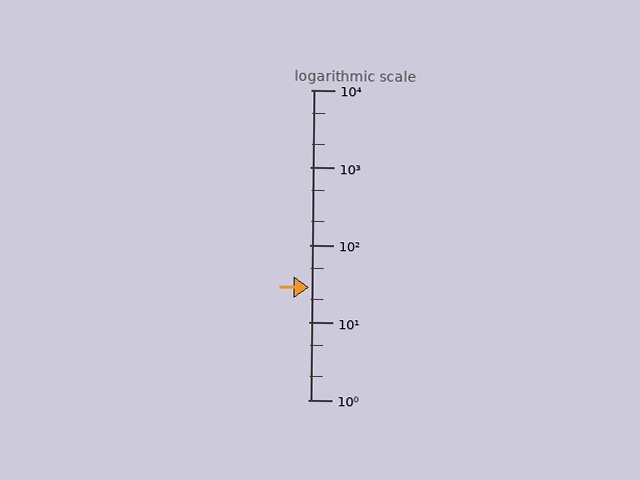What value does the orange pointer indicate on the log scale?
The pointer indicates approximately 28.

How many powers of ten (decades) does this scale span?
The scale spans 4 decades, from 1 to 10000.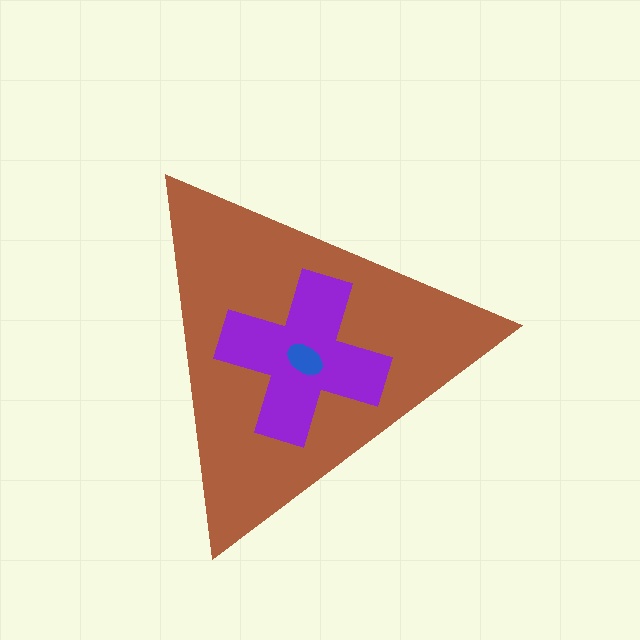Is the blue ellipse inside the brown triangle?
Yes.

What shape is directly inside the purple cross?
The blue ellipse.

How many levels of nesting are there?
3.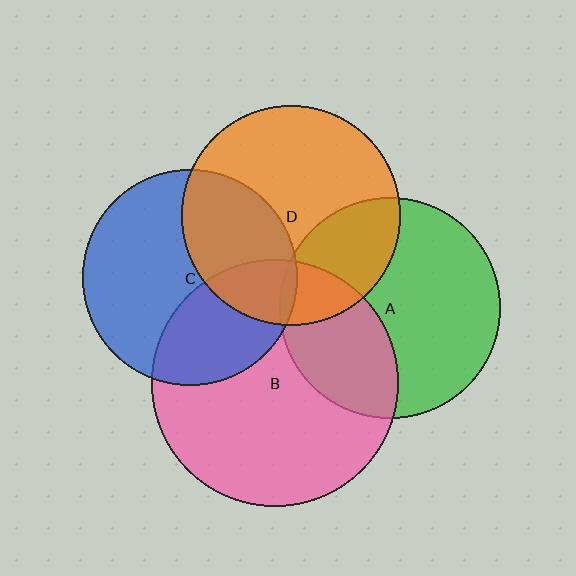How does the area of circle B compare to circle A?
Approximately 1.3 times.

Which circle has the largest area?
Circle B (pink).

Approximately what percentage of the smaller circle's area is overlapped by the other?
Approximately 35%.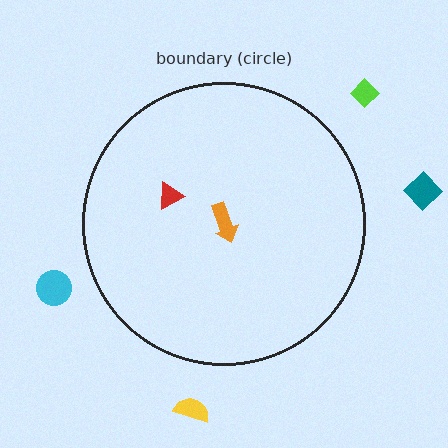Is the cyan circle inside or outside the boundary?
Outside.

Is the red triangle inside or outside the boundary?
Inside.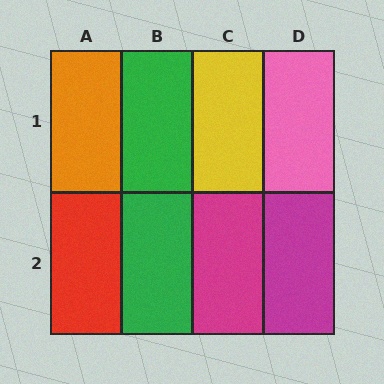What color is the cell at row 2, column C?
Magenta.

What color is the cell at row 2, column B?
Green.